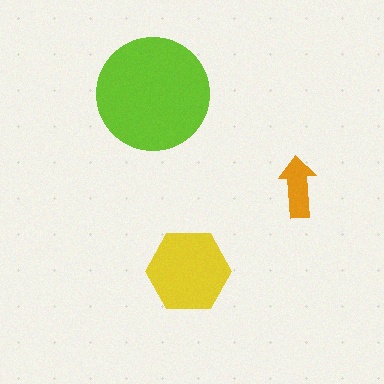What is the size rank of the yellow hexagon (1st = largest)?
2nd.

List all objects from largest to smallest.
The lime circle, the yellow hexagon, the orange arrow.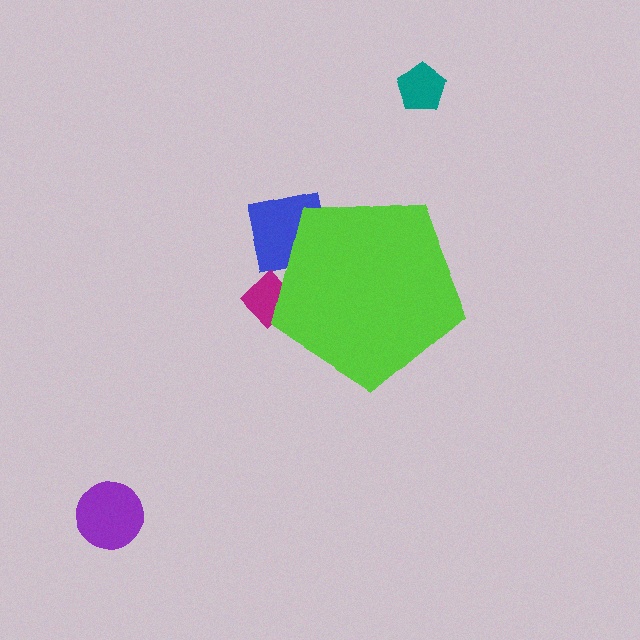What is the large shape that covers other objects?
A lime pentagon.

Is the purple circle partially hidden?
No, the purple circle is fully visible.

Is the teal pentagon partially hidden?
No, the teal pentagon is fully visible.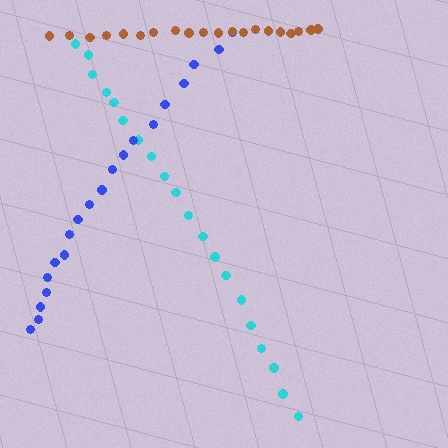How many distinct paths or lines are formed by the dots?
There are 3 distinct paths.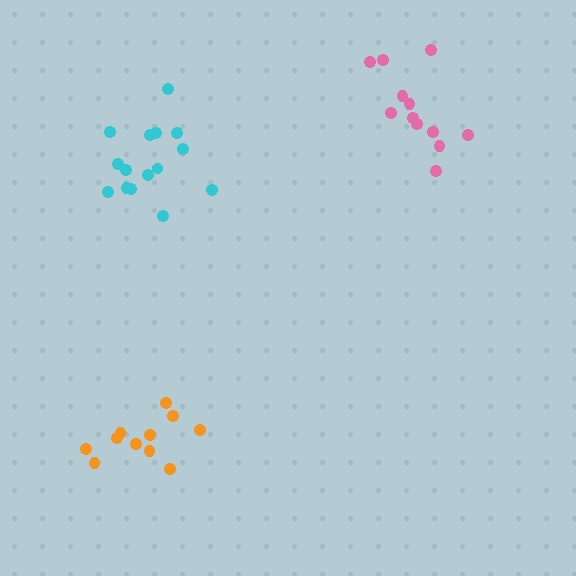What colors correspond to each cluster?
The clusters are colored: cyan, pink, orange.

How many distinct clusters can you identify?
There are 3 distinct clusters.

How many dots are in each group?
Group 1: 15 dots, Group 2: 12 dots, Group 3: 11 dots (38 total).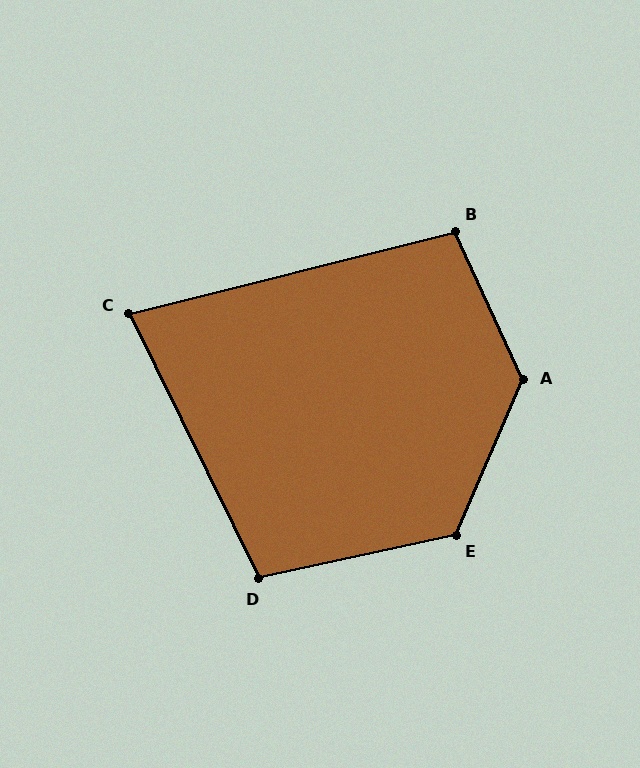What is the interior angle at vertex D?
Approximately 104 degrees (obtuse).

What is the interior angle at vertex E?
Approximately 126 degrees (obtuse).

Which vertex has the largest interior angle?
A, at approximately 132 degrees.